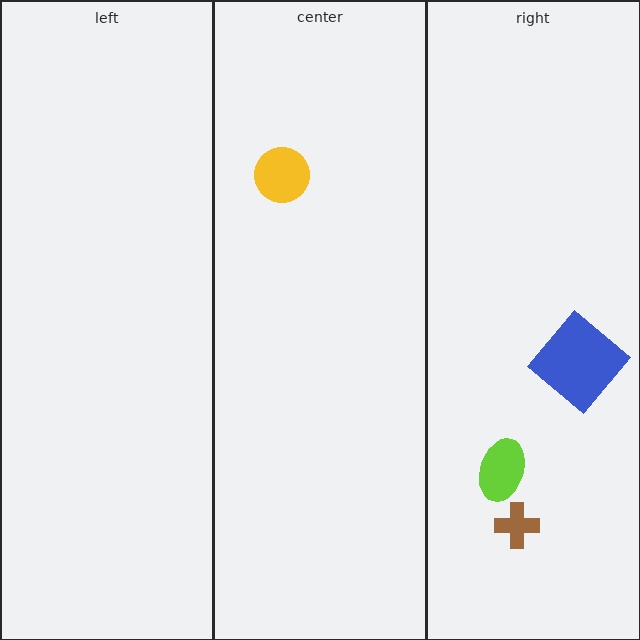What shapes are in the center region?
The yellow circle.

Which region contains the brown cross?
The right region.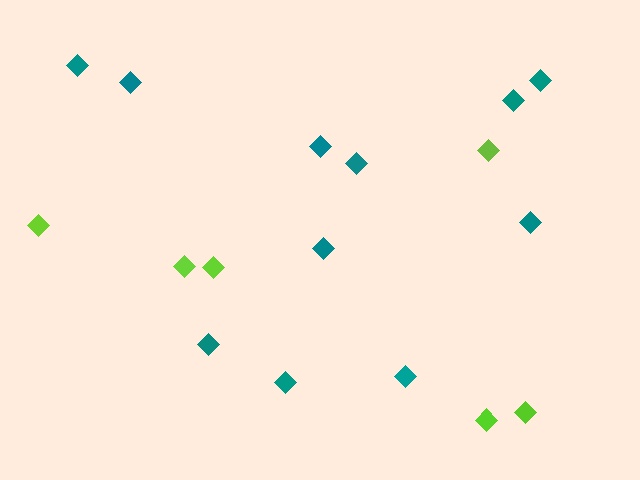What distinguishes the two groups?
There are 2 groups: one group of teal diamonds (11) and one group of lime diamonds (6).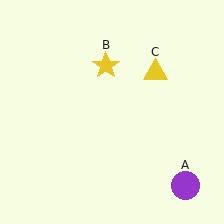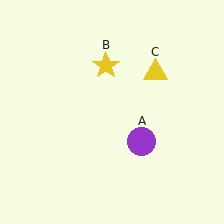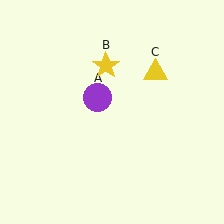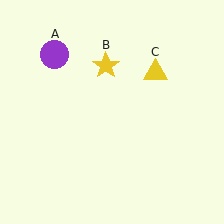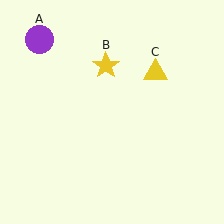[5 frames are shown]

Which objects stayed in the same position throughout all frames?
Yellow star (object B) and yellow triangle (object C) remained stationary.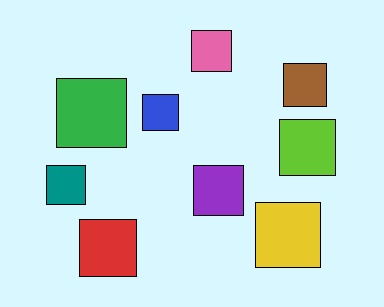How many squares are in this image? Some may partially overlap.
There are 9 squares.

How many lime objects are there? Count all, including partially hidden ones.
There is 1 lime object.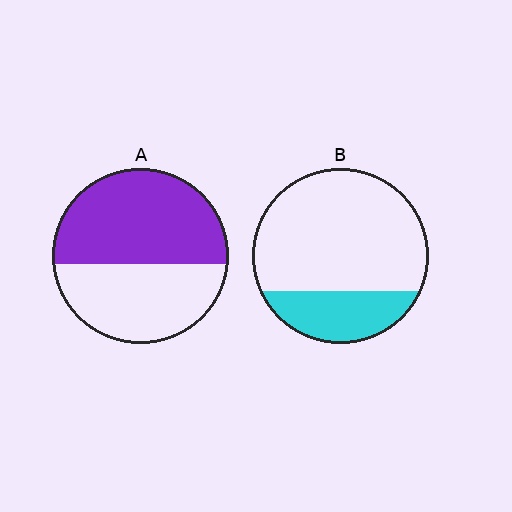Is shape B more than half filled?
No.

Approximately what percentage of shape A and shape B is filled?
A is approximately 55% and B is approximately 25%.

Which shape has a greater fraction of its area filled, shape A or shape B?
Shape A.